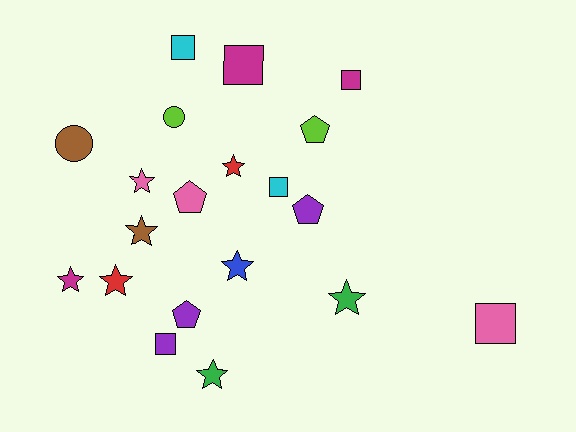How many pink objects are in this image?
There are 3 pink objects.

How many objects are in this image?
There are 20 objects.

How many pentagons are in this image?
There are 4 pentagons.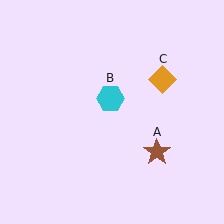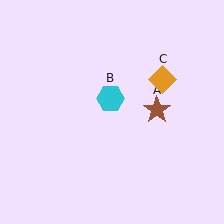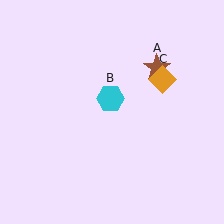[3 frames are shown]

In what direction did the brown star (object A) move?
The brown star (object A) moved up.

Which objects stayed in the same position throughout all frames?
Cyan hexagon (object B) and orange diamond (object C) remained stationary.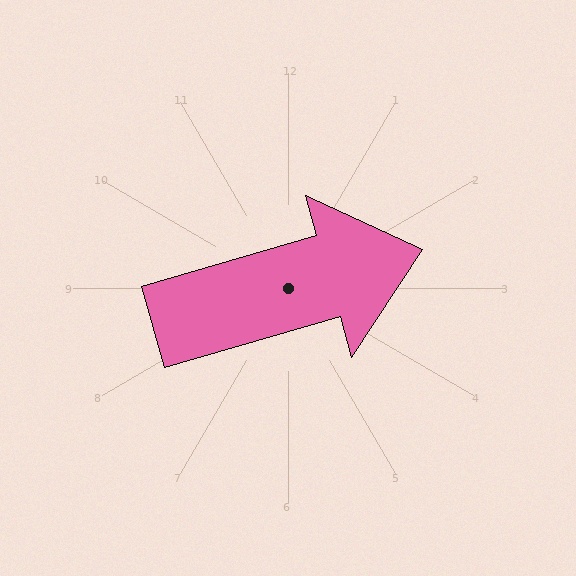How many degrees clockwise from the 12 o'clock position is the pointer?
Approximately 74 degrees.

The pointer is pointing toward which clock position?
Roughly 2 o'clock.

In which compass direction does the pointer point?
East.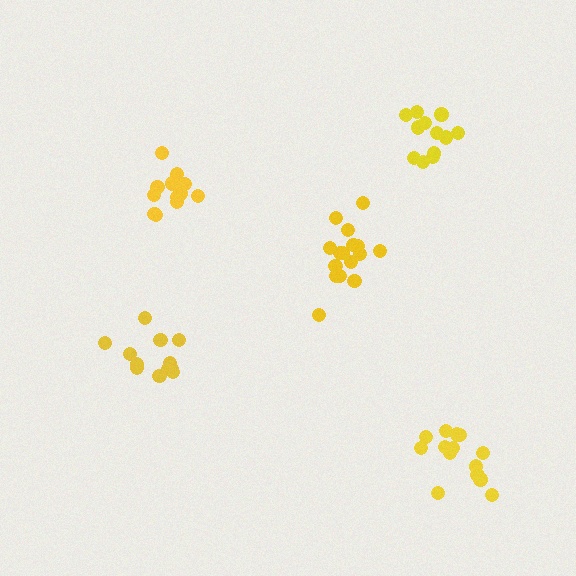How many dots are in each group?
Group 1: 16 dots, Group 2: 13 dots, Group 3: 14 dots, Group 4: 12 dots, Group 5: 12 dots (67 total).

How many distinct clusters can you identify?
There are 5 distinct clusters.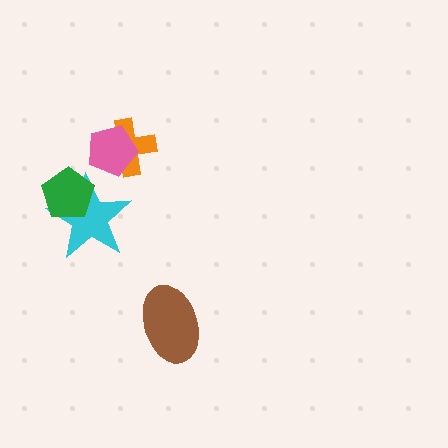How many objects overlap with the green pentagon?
1 object overlaps with the green pentagon.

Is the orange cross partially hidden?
Yes, it is partially covered by another shape.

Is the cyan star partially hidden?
Yes, it is partially covered by another shape.